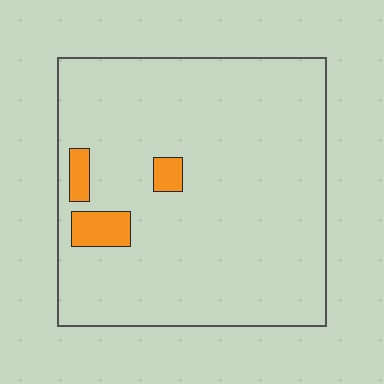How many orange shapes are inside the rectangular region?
3.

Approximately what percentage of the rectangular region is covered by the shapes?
Approximately 5%.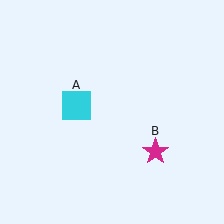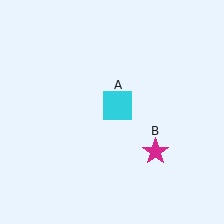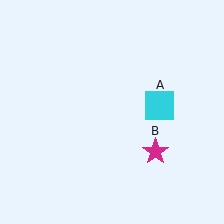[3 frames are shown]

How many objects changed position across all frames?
1 object changed position: cyan square (object A).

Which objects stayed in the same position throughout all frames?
Magenta star (object B) remained stationary.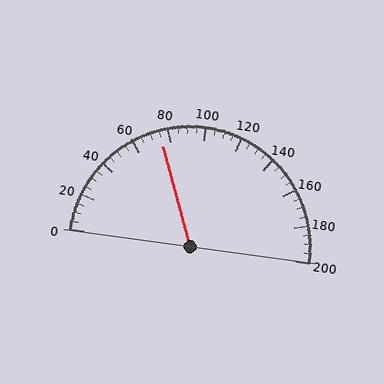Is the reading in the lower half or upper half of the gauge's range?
The reading is in the lower half of the range (0 to 200).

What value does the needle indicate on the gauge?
The needle indicates approximately 75.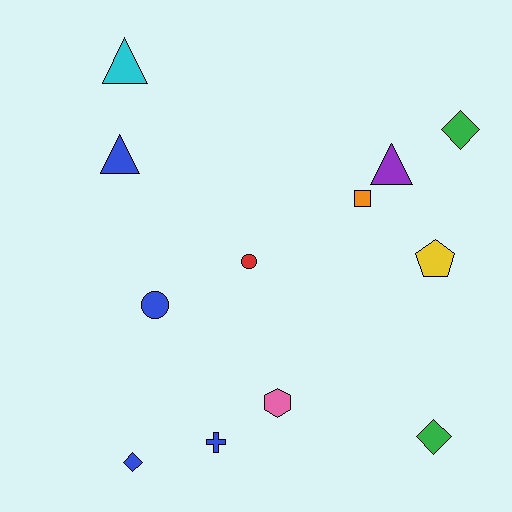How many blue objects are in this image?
There are 4 blue objects.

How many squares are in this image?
There is 1 square.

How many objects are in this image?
There are 12 objects.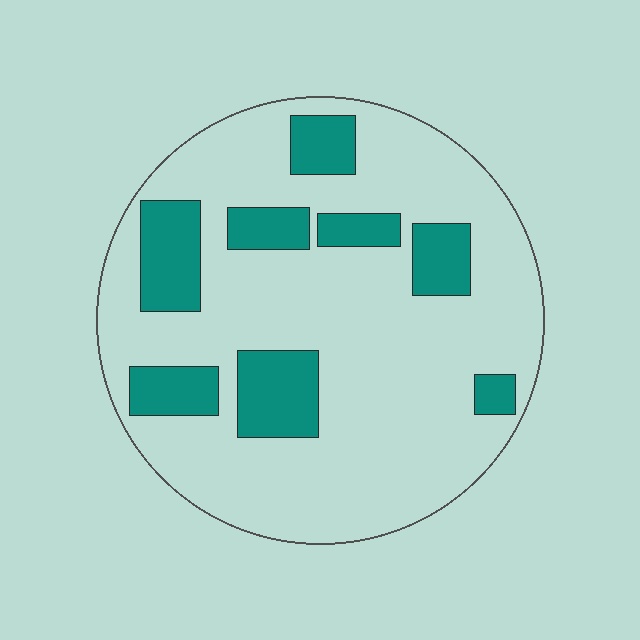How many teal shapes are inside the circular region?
8.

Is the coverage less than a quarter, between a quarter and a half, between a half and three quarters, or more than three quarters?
Less than a quarter.